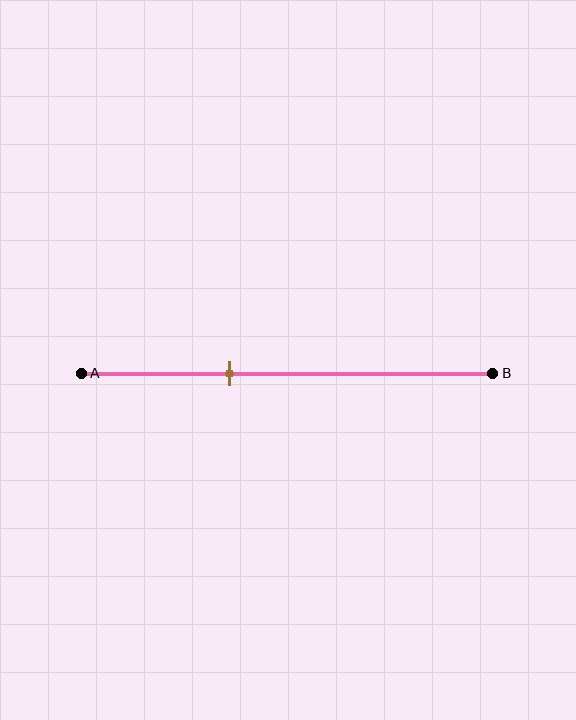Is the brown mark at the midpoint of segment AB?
No, the mark is at about 35% from A, not at the 50% midpoint.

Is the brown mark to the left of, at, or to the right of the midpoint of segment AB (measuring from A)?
The brown mark is to the left of the midpoint of segment AB.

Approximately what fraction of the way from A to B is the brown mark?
The brown mark is approximately 35% of the way from A to B.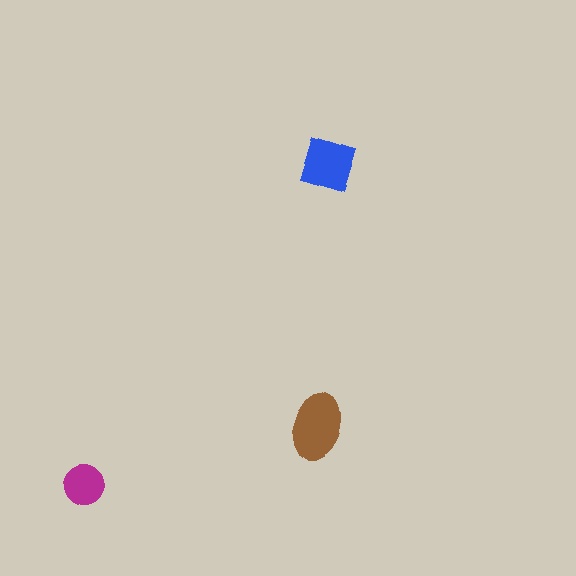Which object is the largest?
The brown ellipse.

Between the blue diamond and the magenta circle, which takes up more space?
The blue diamond.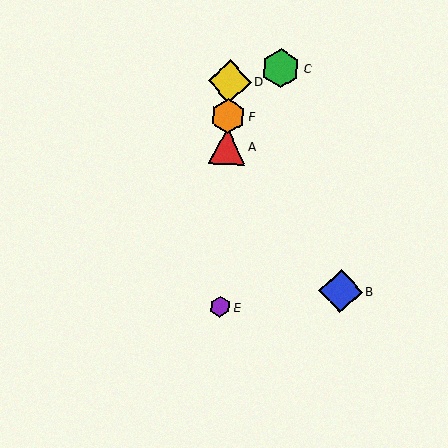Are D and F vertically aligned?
Yes, both are at x≈230.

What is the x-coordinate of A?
Object A is at x≈227.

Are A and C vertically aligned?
No, A is at x≈227 and C is at x≈281.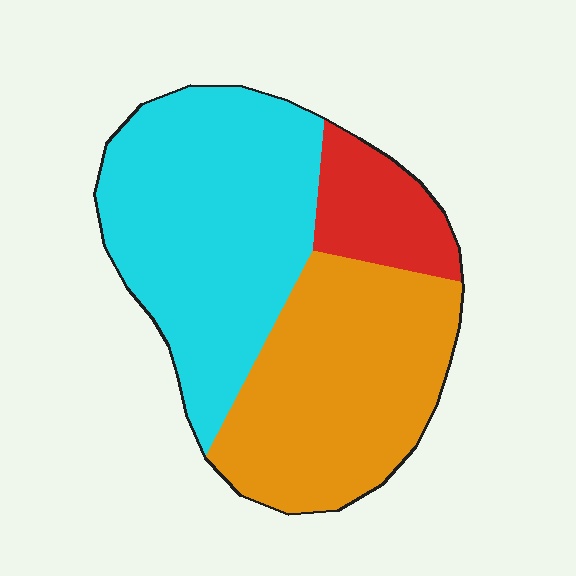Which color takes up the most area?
Cyan, at roughly 45%.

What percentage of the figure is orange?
Orange covers about 40% of the figure.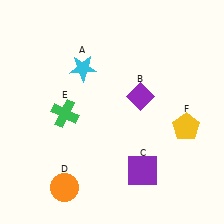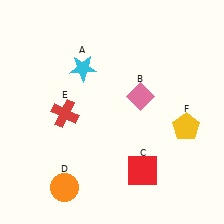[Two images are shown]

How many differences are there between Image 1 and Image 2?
There are 3 differences between the two images.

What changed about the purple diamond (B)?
In Image 1, B is purple. In Image 2, it changed to pink.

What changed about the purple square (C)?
In Image 1, C is purple. In Image 2, it changed to red.